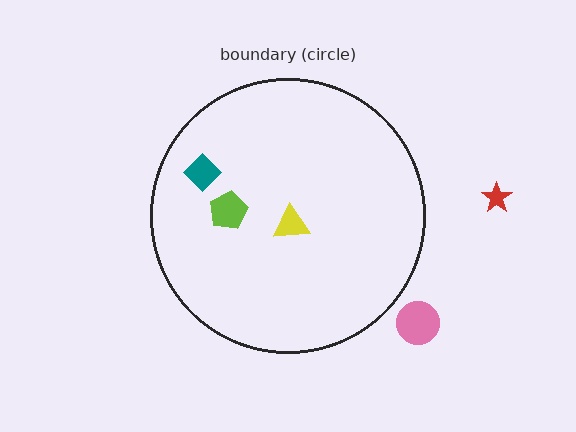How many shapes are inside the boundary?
3 inside, 2 outside.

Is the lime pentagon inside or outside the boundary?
Inside.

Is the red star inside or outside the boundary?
Outside.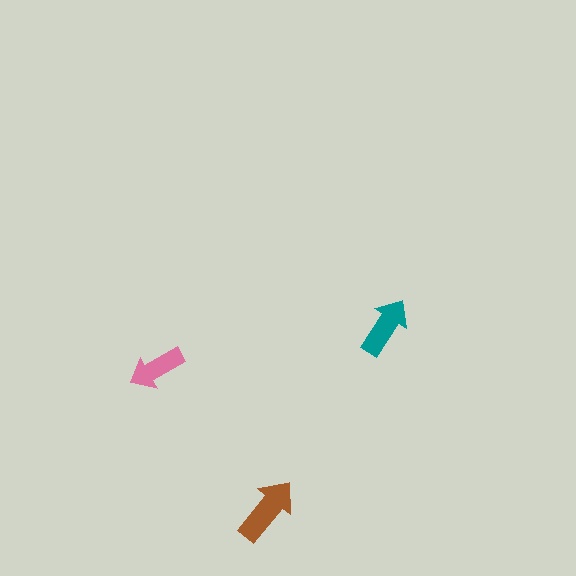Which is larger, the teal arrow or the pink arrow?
The teal one.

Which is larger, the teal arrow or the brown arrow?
The brown one.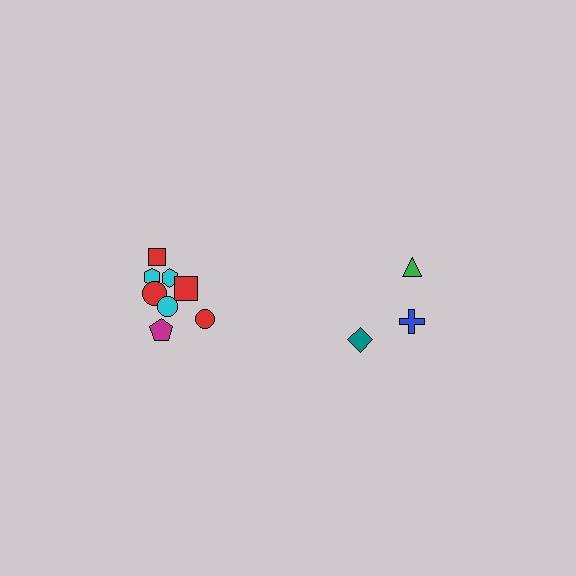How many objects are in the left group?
There are 8 objects.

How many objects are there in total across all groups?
There are 11 objects.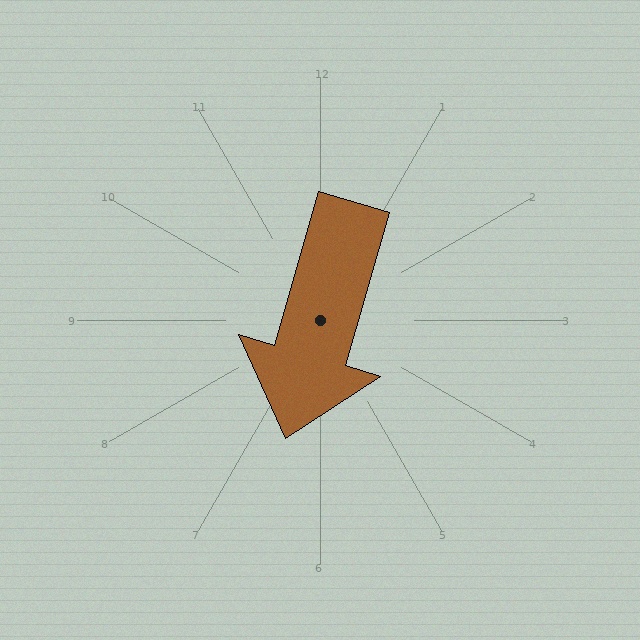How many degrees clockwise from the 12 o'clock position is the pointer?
Approximately 196 degrees.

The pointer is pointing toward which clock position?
Roughly 7 o'clock.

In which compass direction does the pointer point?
South.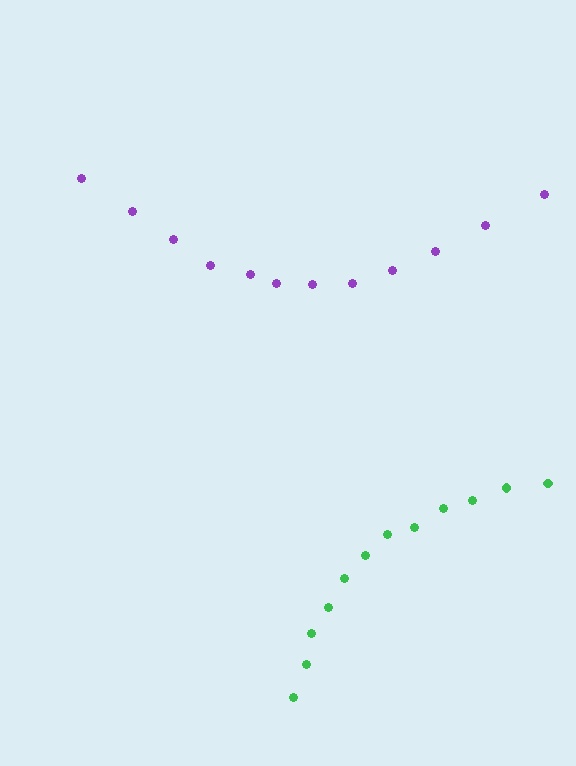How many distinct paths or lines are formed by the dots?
There are 2 distinct paths.